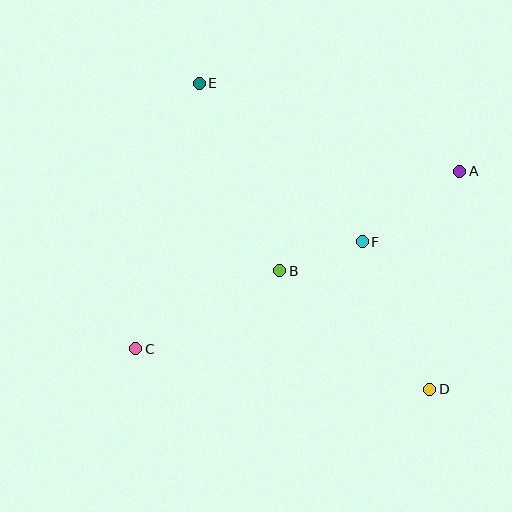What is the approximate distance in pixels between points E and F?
The distance between E and F is approximately 228 pixels.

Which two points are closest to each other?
Points B and F are closest to each other.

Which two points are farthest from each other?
Points D and E are farthest from each other.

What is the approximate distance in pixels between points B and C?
The distance between B and C is approximately 164 pixels.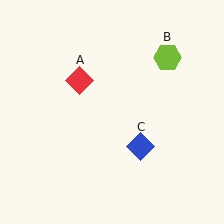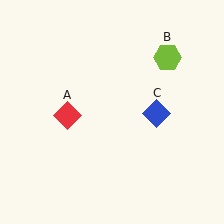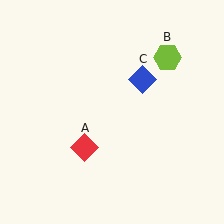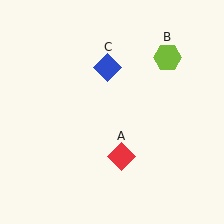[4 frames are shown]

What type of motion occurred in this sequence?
The red diamond (object A), blue diamond (object C) rotated counterclockwise around the center of the scene.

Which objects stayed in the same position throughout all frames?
Lime hexagon (object B) remained stationary.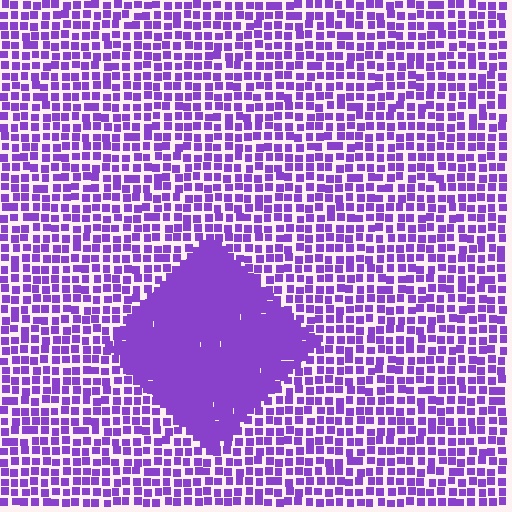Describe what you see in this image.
The image contains small purple elements arranged at two different densities. A diamond-shaped region is visible where the elements are more densely packed than the surrounding area.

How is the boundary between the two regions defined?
The boundary is defined by a change in element density (approximately 2.3x ratio). All elements are the same color, size, and shape.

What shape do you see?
I see a diamond.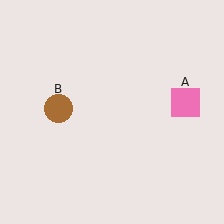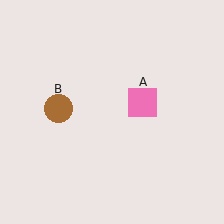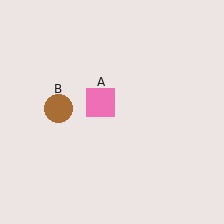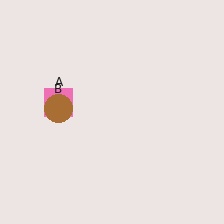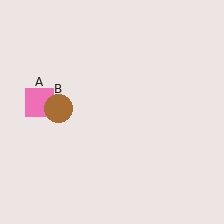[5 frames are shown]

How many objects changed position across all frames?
1 object changed position: pink square (object A).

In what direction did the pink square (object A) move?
The pink square (object A) moved left.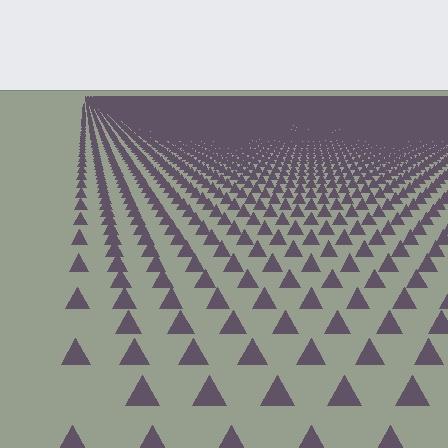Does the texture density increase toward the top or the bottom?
Density increases toward the top.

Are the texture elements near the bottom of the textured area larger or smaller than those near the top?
Larger. Near the bottom, elements are closer to the viewer and appear at a bigger on-screen size.